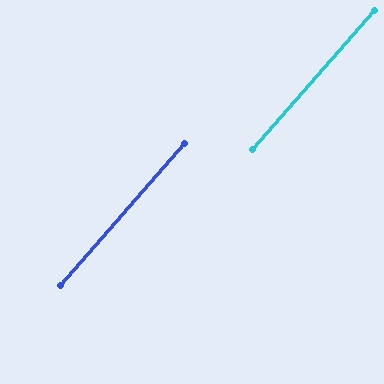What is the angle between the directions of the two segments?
Approximately 0 degrees.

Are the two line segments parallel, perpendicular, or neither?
Parallel — their directions differ by only 0.1°.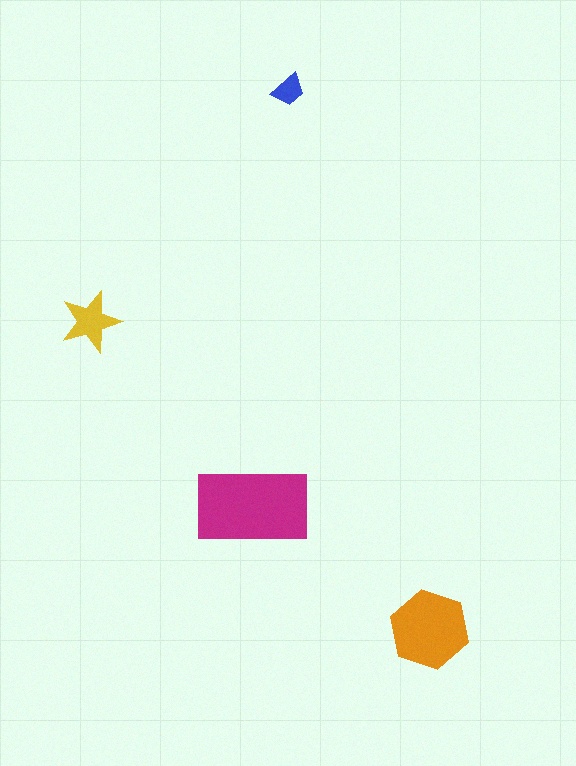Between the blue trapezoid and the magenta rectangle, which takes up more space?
The magenta rectangle.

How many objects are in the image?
There are 4 objects in the image.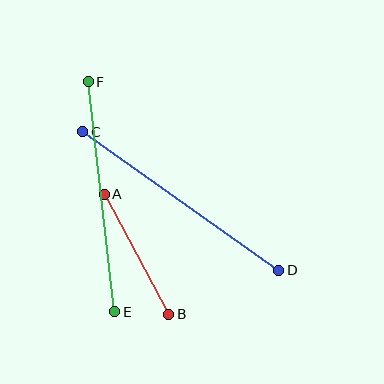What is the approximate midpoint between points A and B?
The midpoint is at approximately (137, 254) pixels.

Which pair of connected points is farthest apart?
Points C and D are farthest apart.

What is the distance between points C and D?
The distance is approximately 240 pixels.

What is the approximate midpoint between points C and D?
The midpoint is at approximately (181, 201) pixels.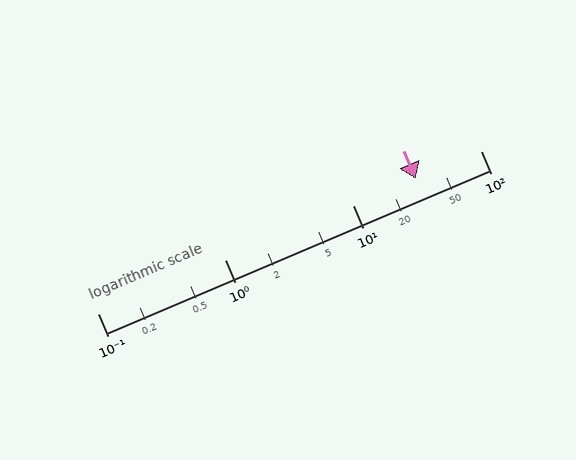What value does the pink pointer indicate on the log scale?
The pointer indicates approximately 31.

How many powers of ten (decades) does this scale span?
The scale spans 3 decades, from 0.1 to 100.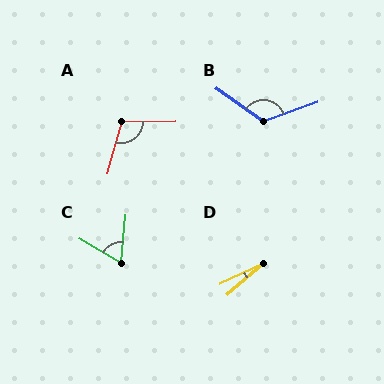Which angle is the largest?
B, at approximately 125 degrees.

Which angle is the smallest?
D, at approximately 16 degrees.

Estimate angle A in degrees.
Approximately 106 degrees.